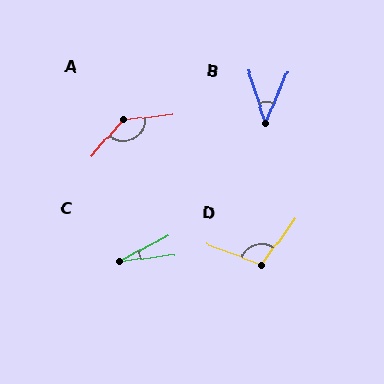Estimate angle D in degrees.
Approximately 105 degrees.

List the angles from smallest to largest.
C (20°), B (40°), D (105°), A (137°).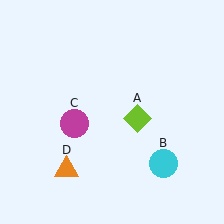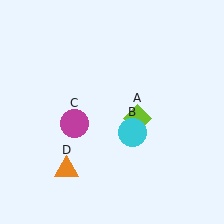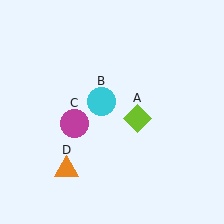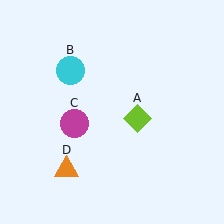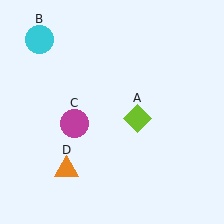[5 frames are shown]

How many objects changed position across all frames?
1 object changed position: cyan circle (object B).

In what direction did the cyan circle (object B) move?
The cyan circle (object B) moved up and to the left.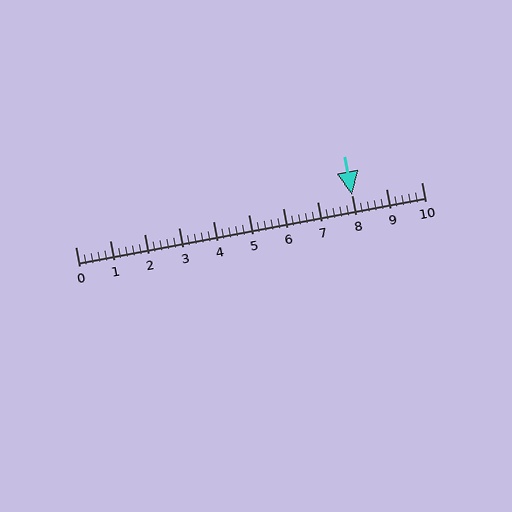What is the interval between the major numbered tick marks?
The major tick marks are spaced 1 units apart.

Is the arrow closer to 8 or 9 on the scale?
The arrow is closer to 8.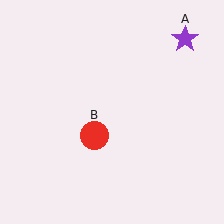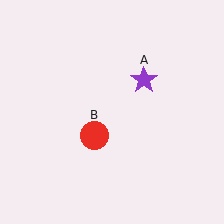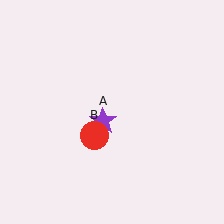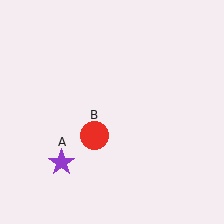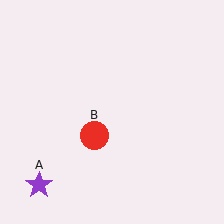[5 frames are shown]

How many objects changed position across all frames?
1 object changed position: purple star (object A).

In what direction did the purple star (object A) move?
The purple star (object A) moved down and to the left.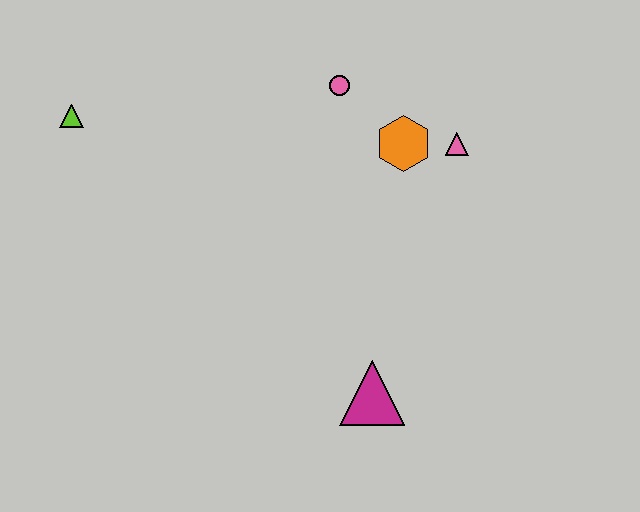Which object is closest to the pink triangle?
The orange hexagon is closest to the pink triangle.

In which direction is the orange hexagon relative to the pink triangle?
The orange hexagon is to the left of the pink triangle.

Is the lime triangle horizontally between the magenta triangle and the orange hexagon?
No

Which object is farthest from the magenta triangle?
The lime triangle is farthest from the magenta triangle.